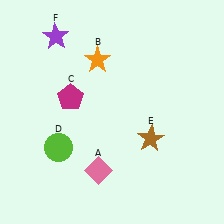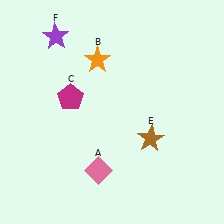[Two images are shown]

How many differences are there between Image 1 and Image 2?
There is 1 difference between the two images.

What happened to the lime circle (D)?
The lime circle (D) was removed in Image 2. It was in the bottom-left area of Image 1.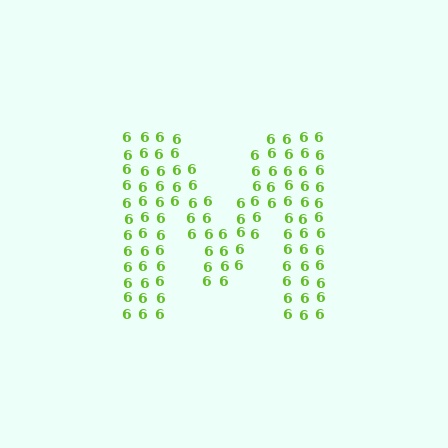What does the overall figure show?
The overall figure shows the letter M.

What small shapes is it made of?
It is made of small digit 6's.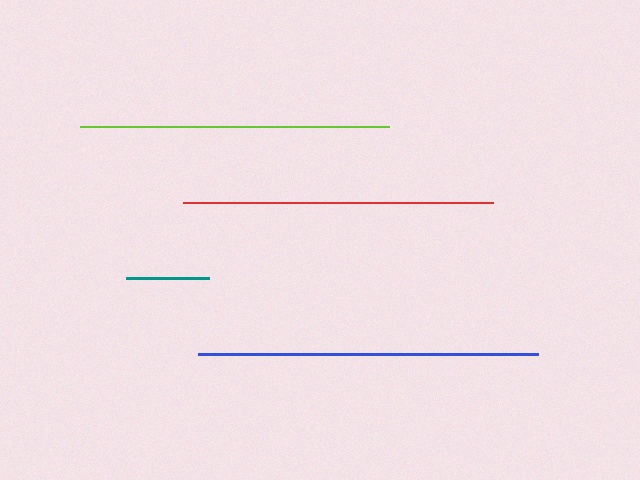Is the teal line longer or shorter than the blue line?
The blue line is longer than the teal line.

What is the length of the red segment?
The red segment is approximately 310 pixels long.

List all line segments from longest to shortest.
From longest to shortest: blue, red, lime, teal.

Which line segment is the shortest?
The teal line is the shortest at approximately 83 pixels.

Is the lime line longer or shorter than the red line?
The red line is longer than the lime line.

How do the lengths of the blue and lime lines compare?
The blue and lime lines are approximately the same length.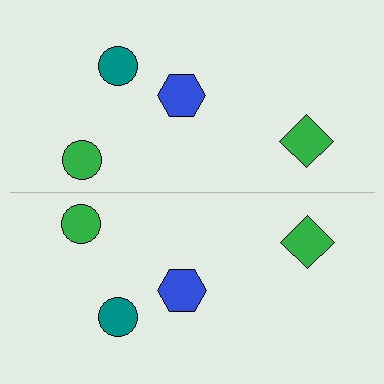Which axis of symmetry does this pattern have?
The pattern has a horizontal axis of symmetry running through the center of the image.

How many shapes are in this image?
There are 8 shapes in this image.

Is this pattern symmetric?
Yes, this pattern has bilateral (reflection) symmetry.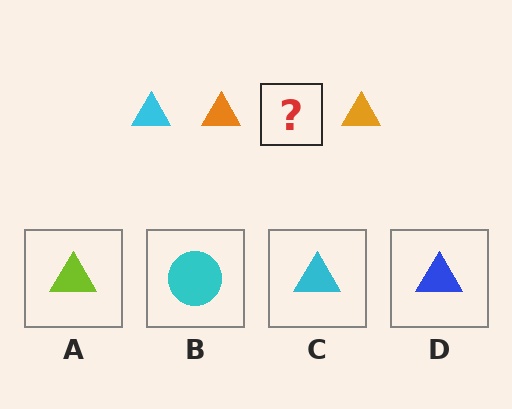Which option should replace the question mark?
Option C.